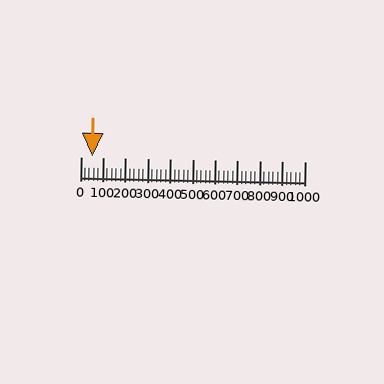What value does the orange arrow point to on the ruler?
The orange arrow points to approximately 49.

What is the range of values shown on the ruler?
The ruler shows values from 0 to 1000.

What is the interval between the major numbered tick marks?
The major tick marks are spaced 100 units apart.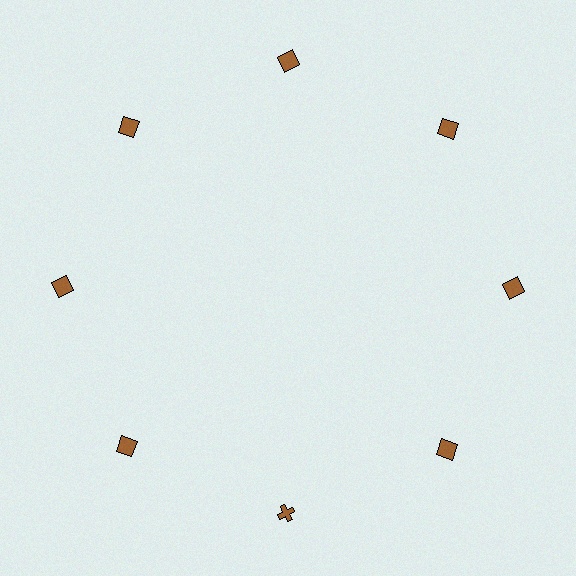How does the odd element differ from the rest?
It has a different shape: cross instead of square.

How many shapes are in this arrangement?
There are 8 shapes arranged in a ring pattern.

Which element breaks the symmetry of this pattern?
The brown cross at roughly the 6 o'clock position breaks the symmetry. All other shapes are brown squares.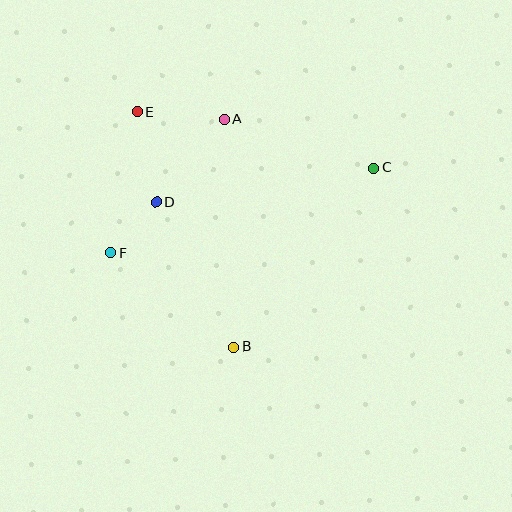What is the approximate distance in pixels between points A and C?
The distance between A and C is approximately 158 pixels.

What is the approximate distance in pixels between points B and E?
The distance between B and E is approximately 254 pixels.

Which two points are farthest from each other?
Points C and F are farthest from each other.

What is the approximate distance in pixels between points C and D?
The distance between C and D is approximately 221 pixels.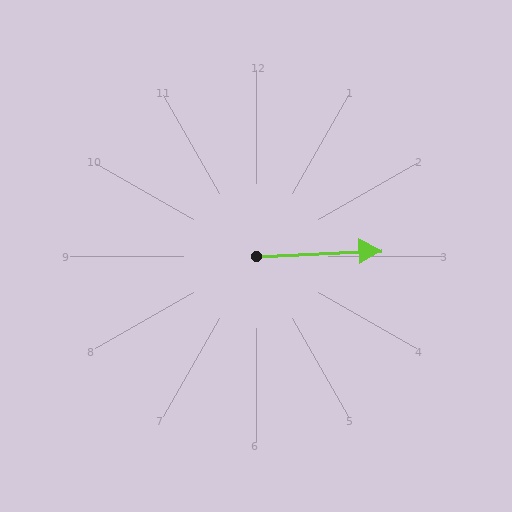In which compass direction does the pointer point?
East.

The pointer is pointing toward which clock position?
Roughly 3 o'clock.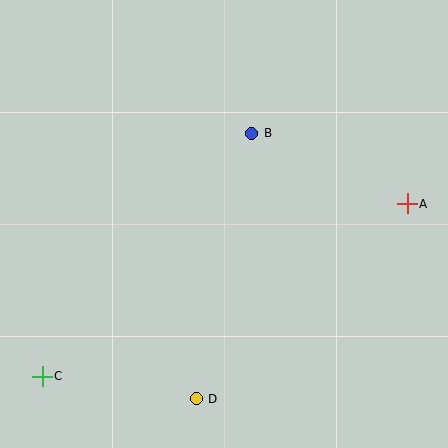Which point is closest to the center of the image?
Point B at (252, 133) is closest to the center.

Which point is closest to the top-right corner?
Point A is closest to the top-right corner.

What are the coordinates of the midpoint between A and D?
The midpoint between A and D is at (302, 301).